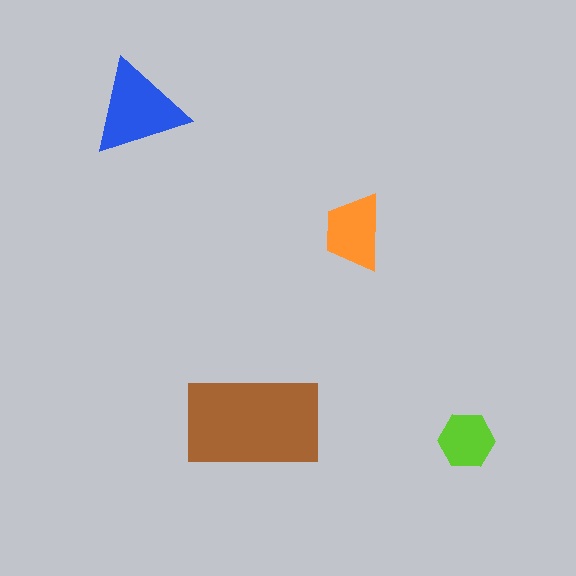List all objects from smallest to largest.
The lime hexagon, the orange trapezoid, the blue triangle, the brown rectangle.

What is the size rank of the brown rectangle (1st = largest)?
1st.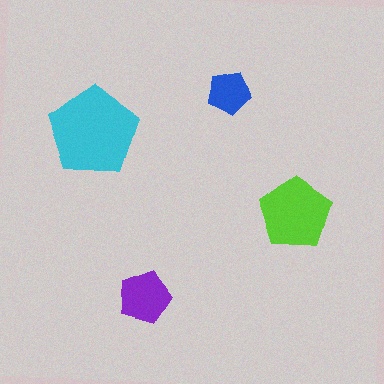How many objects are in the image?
There are 4 objects in the image.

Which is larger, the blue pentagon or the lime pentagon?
The lime one.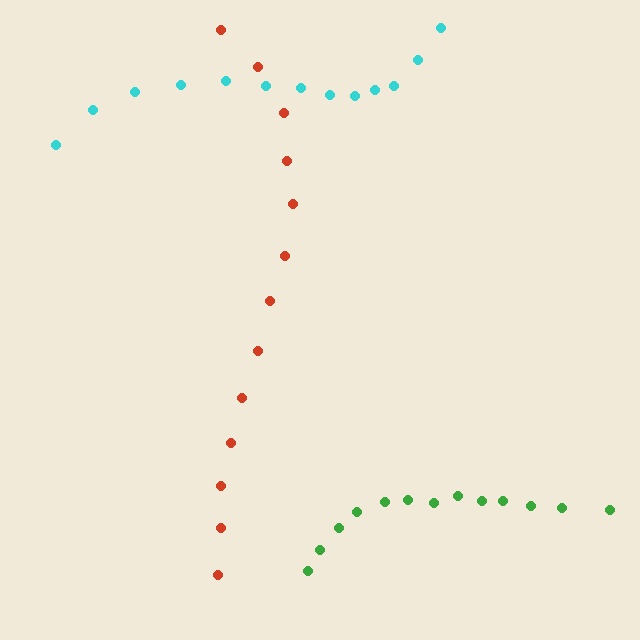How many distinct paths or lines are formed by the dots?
There are 3 distinct paths.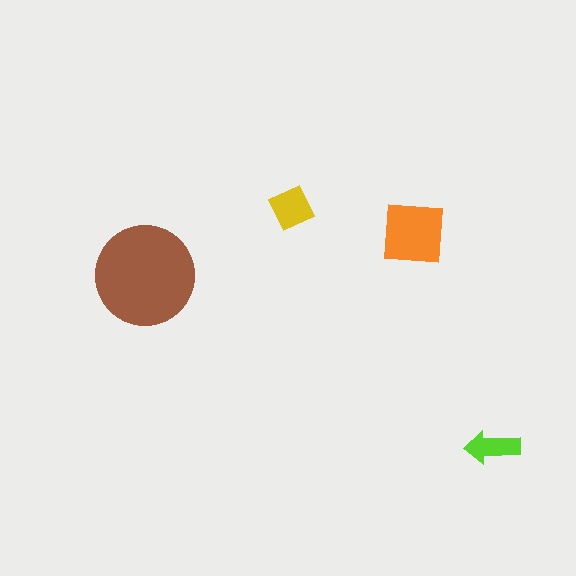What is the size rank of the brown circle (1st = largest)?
1st.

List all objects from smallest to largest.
The lime arrow, the yellow square, the orange square, the brown circle.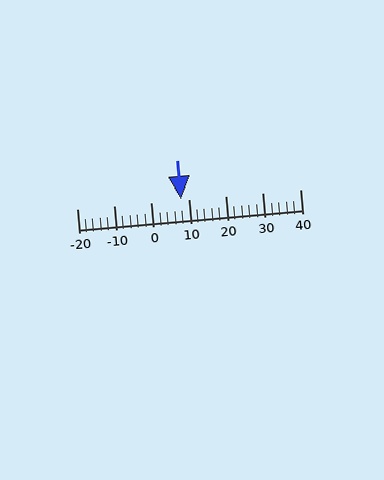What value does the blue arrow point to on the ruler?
The blue arrow points to approximately 8.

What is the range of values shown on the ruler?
The ruler shows values from -20 to 40.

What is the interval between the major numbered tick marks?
The major tick marks are spaced 10 units apart.